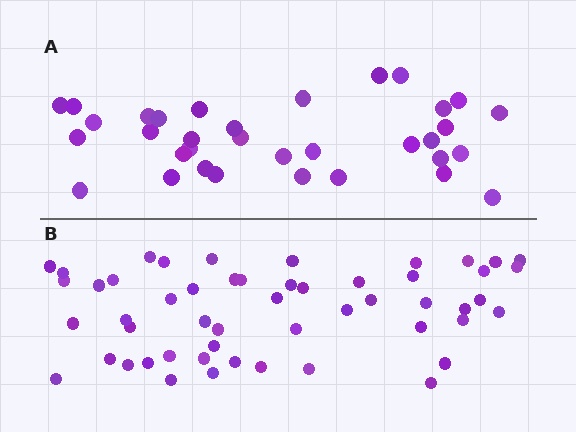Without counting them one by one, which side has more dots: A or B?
Region B (the bottom region) has more dots.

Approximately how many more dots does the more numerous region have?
Region B has approximately 20 more dots than region A.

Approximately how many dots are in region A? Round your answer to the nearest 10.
About 30 dots. (The exact count is 34, which rounds to 30.)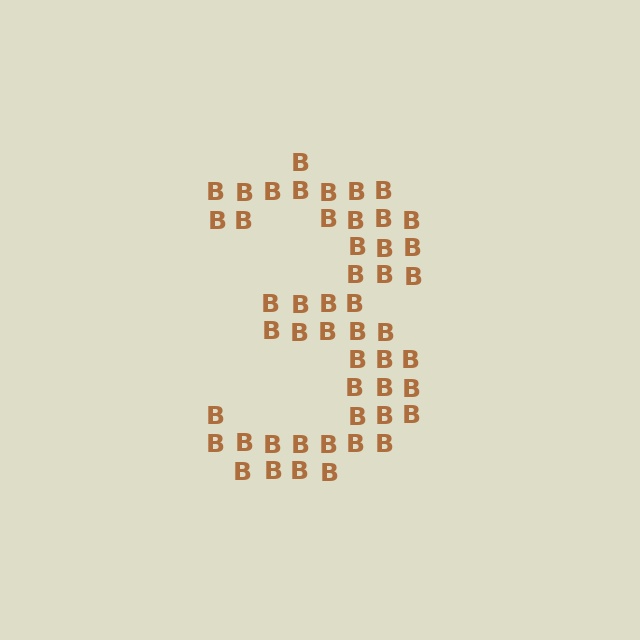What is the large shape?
The large shape is the digit 3.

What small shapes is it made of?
It is made of small letter B's.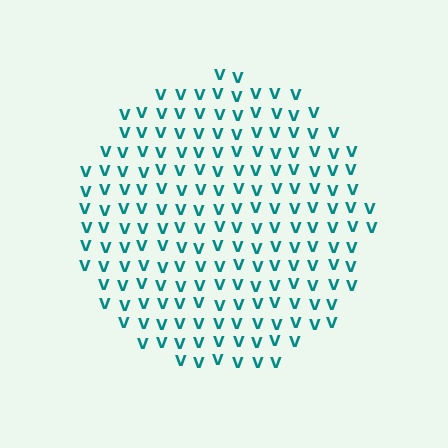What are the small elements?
The small elements are letter V's.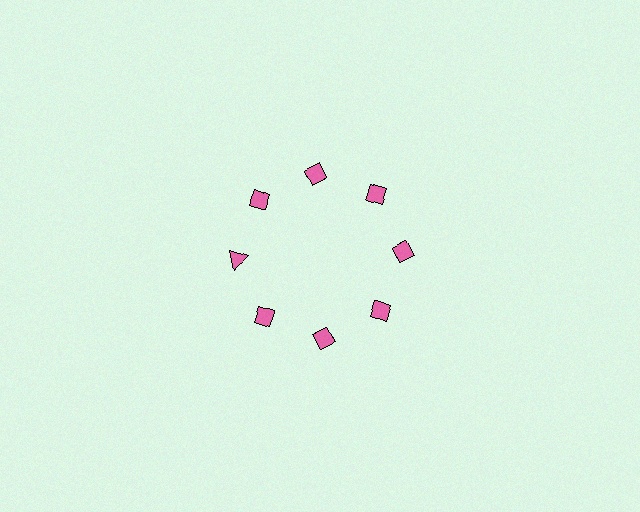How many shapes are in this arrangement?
There are 8 shapes arranged in a ring pattern.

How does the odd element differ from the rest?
It has a different shape: triangle instead of diamond.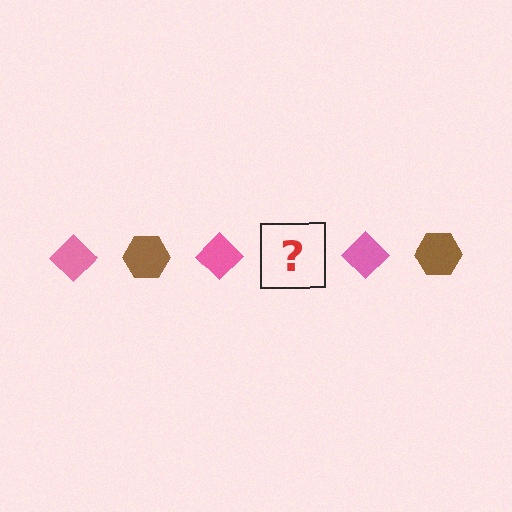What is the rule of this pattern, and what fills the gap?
The rule is that the pattern alternates between pink diamond and brown hexagon. The gap should be filled with a brown hexagon.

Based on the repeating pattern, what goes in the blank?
The blank should be a brown hexagon.